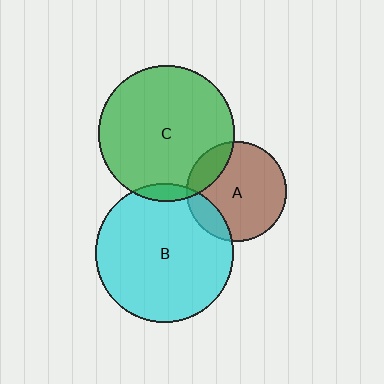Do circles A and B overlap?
Yes.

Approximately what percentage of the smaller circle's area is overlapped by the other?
Approximately 15%.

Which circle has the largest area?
Circle B (cyan).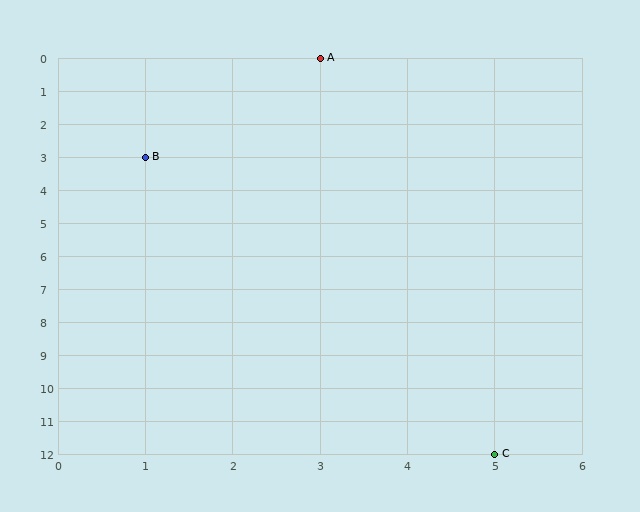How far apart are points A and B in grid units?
Points A and B are 2 columns and 3 rows apart (about 3.6 grid units diagonally).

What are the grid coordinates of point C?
Point C is at grid coordinates (5, 12).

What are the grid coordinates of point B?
Point B is at grid coordinates (1, 3).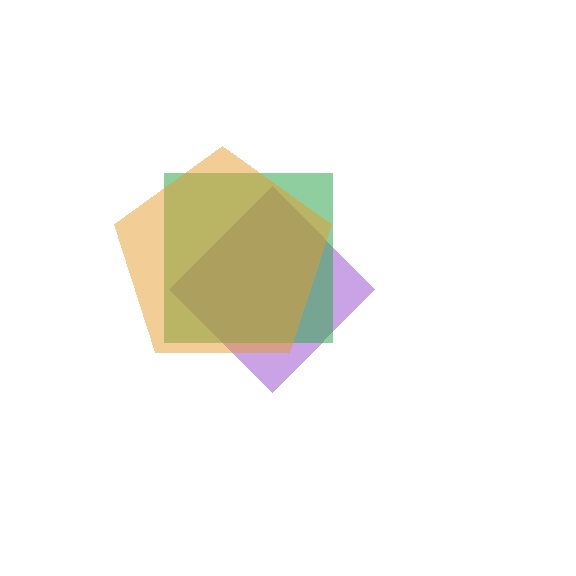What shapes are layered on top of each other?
The layered shapes are: a purple diamond, a green square, an orange pentagon.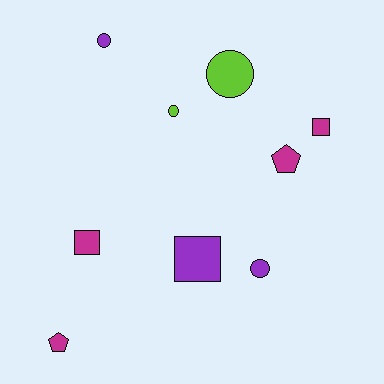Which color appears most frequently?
Magenta, with 4 objects.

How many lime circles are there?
There are 2 lime circles.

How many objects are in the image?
There are 9 objects.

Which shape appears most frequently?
Circle, with 4 objects.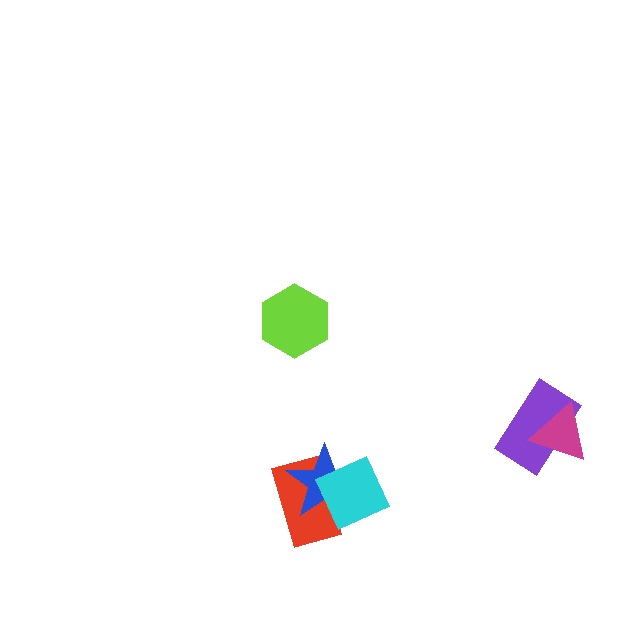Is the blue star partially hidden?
Yes, it is partially covered by another shape.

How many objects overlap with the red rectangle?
2 objects overlap with the red rectangle.